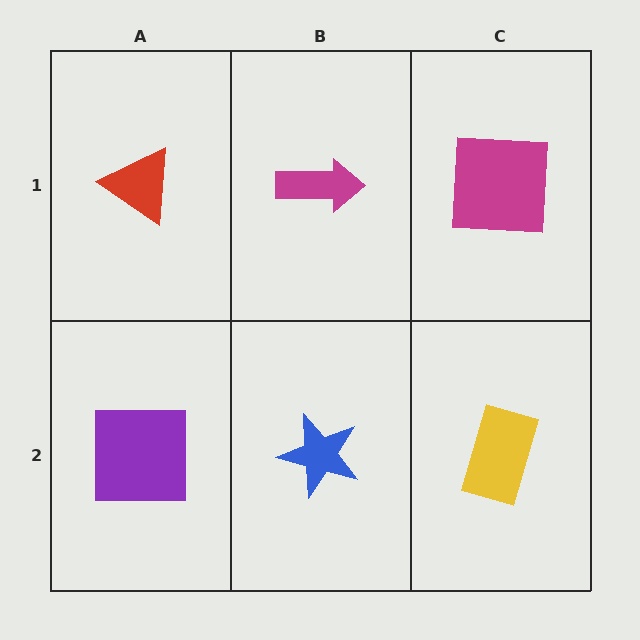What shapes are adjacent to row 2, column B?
A magenta arrow (row 1, column B), a purple square (row 2, column A), a yellow rectangle (row 2, column C).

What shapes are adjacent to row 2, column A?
A red triangle (row 1, column A), a blue star (row 2, column B).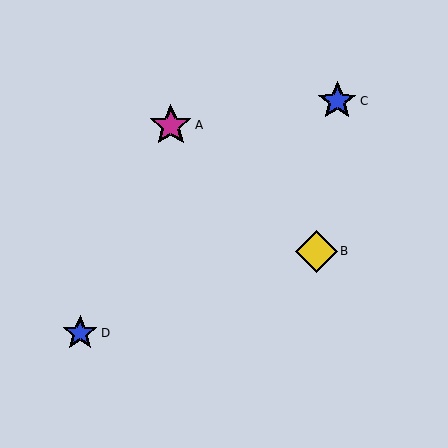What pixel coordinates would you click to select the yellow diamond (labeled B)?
Click at (316, 251) to select the yellow diamond B.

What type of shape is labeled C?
Shape C is a blue star.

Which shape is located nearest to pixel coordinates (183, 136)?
The magenta star (labeled A) at (171, 125) is nearest to that location.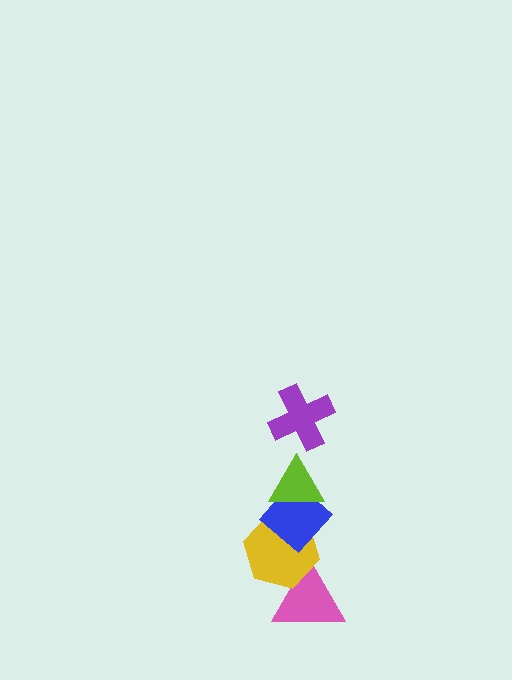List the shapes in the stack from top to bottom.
From top to bottom: the purple cross, the lime triangle, the blue diamond, the yellow hexagon, the pink triangle.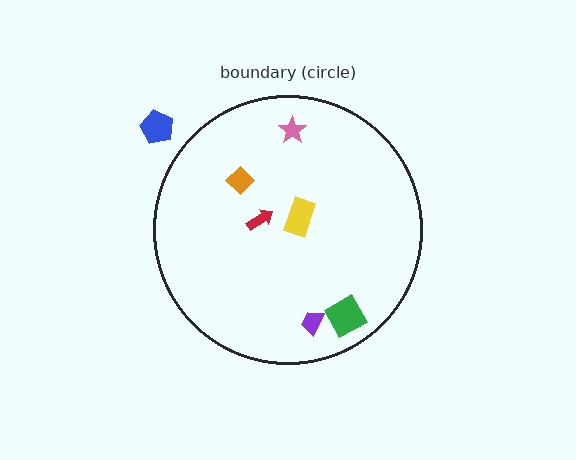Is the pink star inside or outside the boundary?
Inside.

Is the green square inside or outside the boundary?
Inside.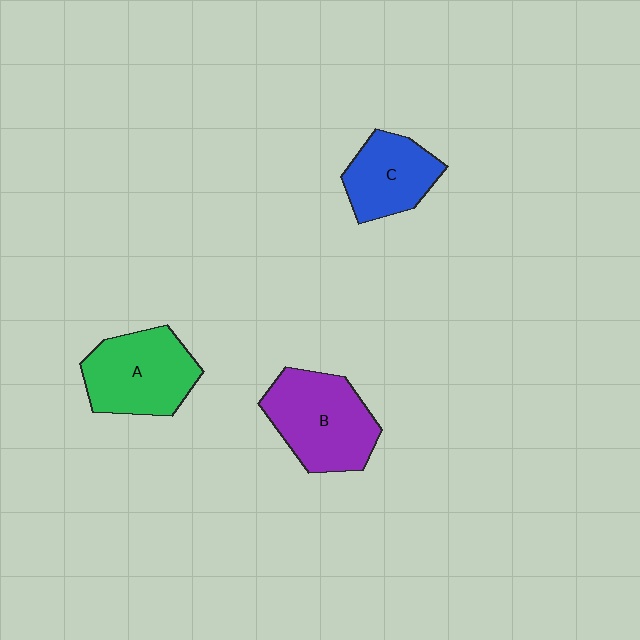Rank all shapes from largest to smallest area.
From largest to smallest: B (purple), A (green), C (blue).